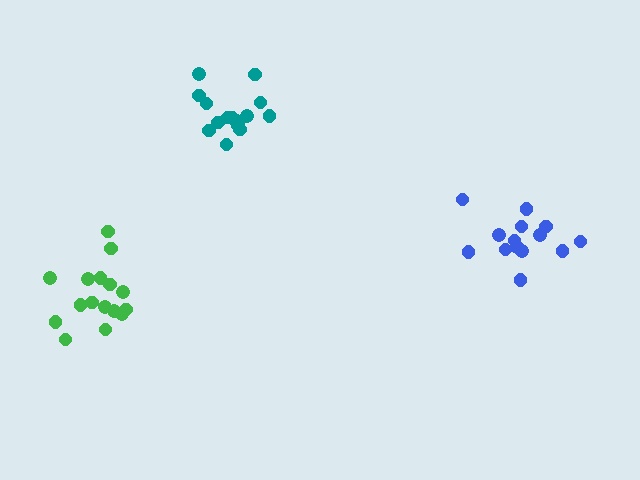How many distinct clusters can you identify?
There are 3 distinct clusters.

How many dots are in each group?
Group 1: 14 dots, Group 2: 16 dots, Group 3: 16 dots (46 total).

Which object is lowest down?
The green cluster is bottommost.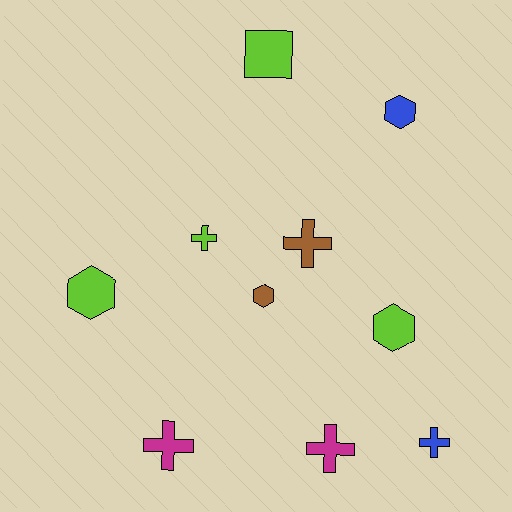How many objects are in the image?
There are 10 objects.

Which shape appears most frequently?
Cross, with 5 objects.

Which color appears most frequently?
Lime, with 4 objects.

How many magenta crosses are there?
There are 2 magenta crosses.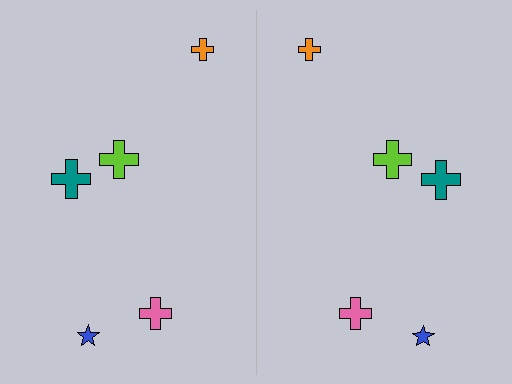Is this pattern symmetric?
Yes, this pattern has bilateral (reflection) symmetry.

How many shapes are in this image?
There are 10 shapes in this image.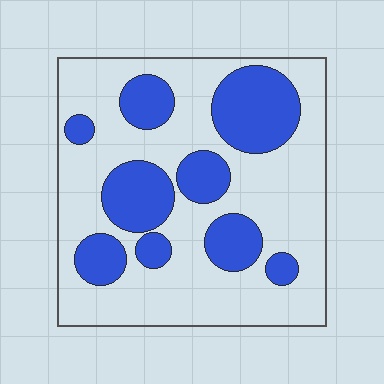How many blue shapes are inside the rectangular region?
9.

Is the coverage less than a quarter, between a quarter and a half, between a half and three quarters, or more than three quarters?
Between a quarter and a half.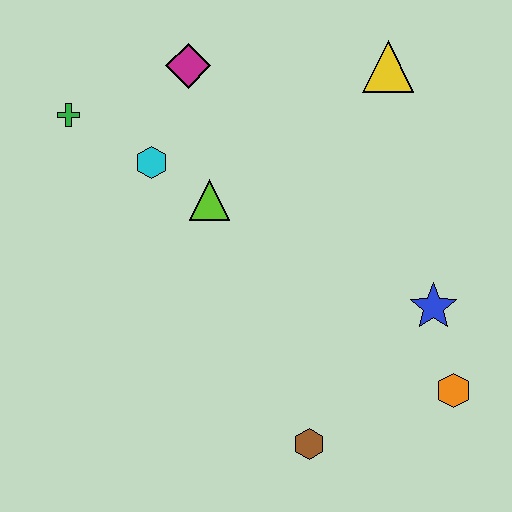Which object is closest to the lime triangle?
The cyan hexagon is closest to the lime triangle.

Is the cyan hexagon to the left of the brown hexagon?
Yes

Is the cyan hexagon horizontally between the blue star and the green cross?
Yes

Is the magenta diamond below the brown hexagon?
No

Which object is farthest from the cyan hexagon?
The orange hexagon is farthest from the cyan hexagon.